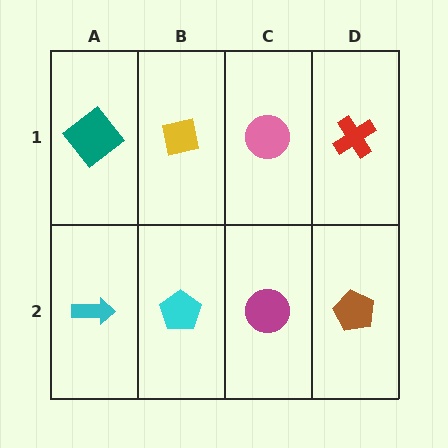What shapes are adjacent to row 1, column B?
A cyan pentagon (row 2, column B), a teal diamond (row 1, column A), a pink circle (row 1, column C).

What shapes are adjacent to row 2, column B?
A yellow square (row 1, column B), a cyan arrow (row 2, column A), a magenta circle (row 2, column C).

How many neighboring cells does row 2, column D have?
2.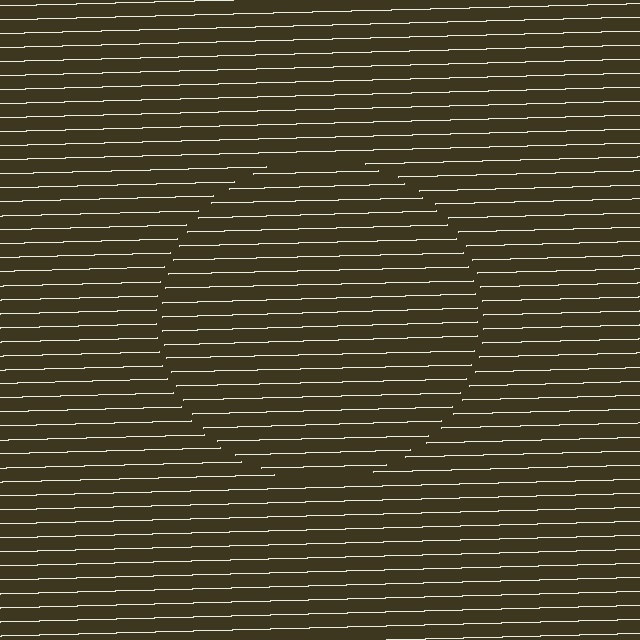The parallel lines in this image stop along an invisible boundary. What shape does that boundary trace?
An illusory circle. The interior of the shape contains the same grating, shifted by half a period — the contour is defined by the phase discontinuity where line-ends from the inner and outer gratings abut.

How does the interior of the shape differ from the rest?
The interior of the shape contains the same grating, shifted by half a period — the contour is defined by the phase discontinuity where line-ends from the inner and outer gratings abut.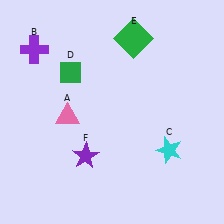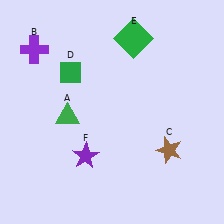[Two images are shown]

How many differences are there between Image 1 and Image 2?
There are 2 differences between the two images.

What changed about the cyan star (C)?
In Image 1, C is cyan. In Image 2, it changed to brown.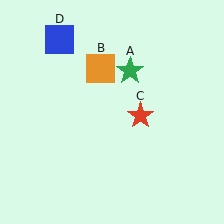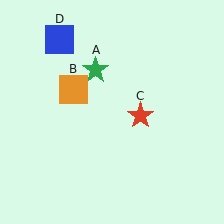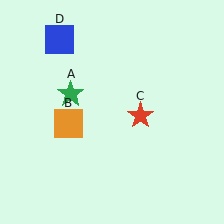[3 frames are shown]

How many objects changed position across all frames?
2 objects changed position: green star (object A), orange square (object B).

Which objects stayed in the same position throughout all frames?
Red star (object C) and blue square (object D) remained stationary.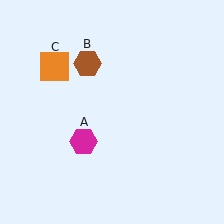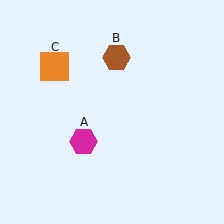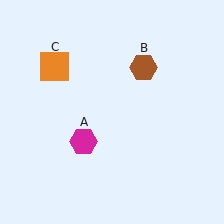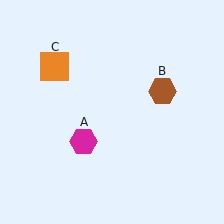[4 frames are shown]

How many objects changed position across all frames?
1 object changed position: brown hexagon (object B).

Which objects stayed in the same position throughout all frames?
Magenta hexagon (object A) and orange square (object C) remained stationary.